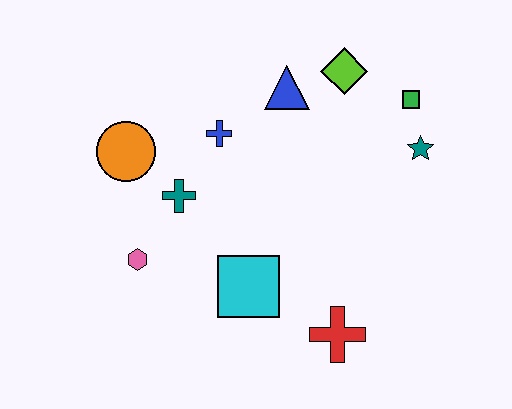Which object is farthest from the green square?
The pink hexagon is farthest from the green square.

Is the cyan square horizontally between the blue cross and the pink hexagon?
No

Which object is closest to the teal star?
The green square is closest to the teal star.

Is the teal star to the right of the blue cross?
Yes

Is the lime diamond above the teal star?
Yes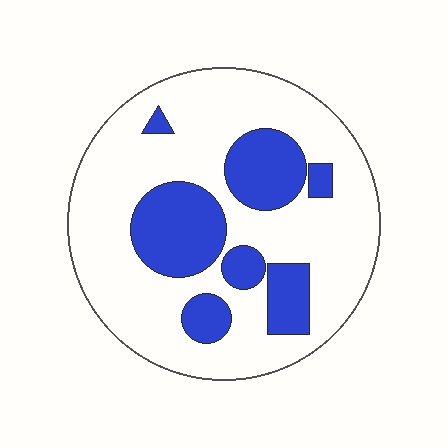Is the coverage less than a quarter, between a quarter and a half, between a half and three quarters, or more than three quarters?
Between a quarter and a half.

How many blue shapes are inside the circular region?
7.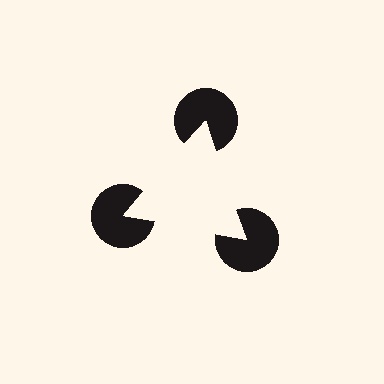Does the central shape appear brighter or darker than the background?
It typically appears slightly brighter than the background, even though no actual brightness change is drawn.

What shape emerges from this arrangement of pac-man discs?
An illusory triangle — its edges are inferred from the aligned wedge cuts in the pac-man discs, not physically drawn.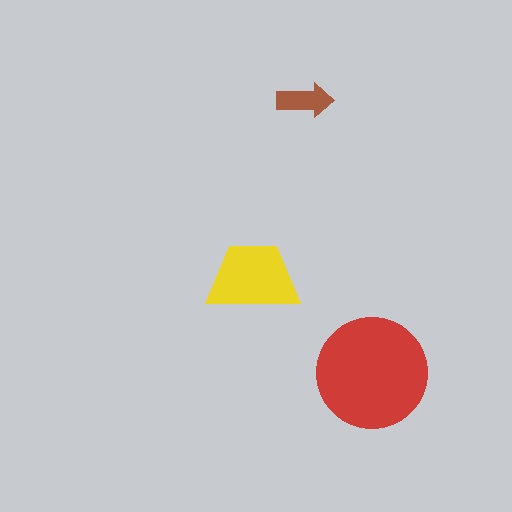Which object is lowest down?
The red circle is bottommost.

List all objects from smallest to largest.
The brown arrow, the yellow trapezoid, the red circle.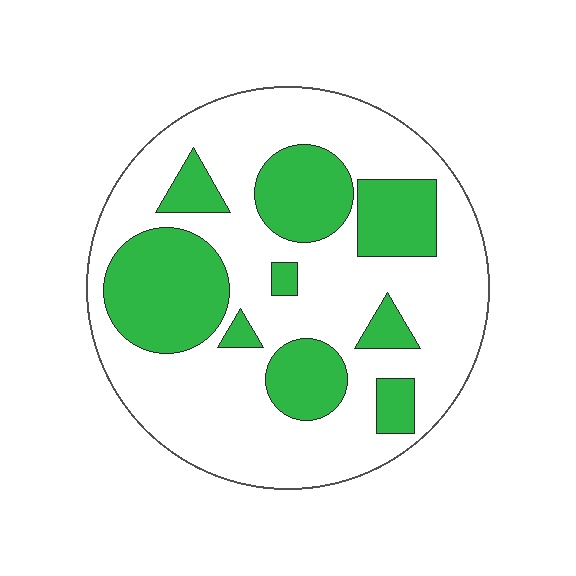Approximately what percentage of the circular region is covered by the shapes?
Approximately 30%.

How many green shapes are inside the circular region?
9.